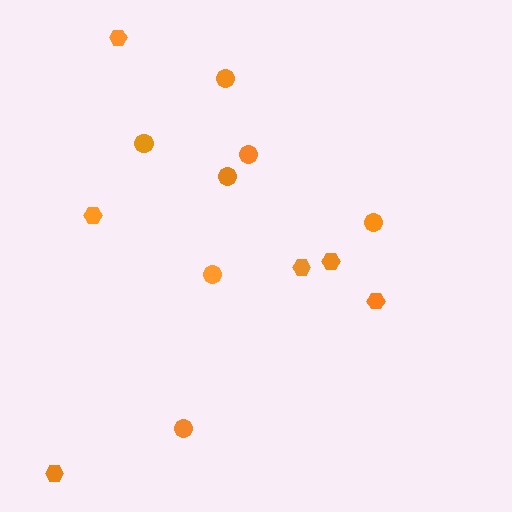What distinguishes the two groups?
There are 2 groups: one group of hexagons (6) and one group of circles (7).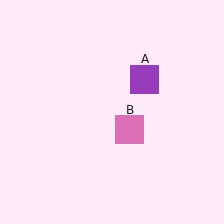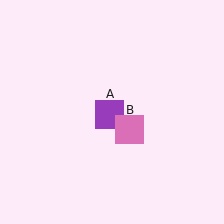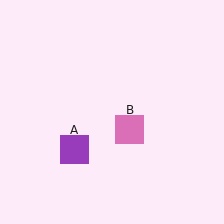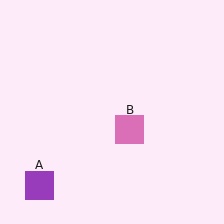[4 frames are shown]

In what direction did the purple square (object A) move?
The purple square (object A) moved down and to the left.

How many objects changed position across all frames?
1 object changed position: purple square (object A).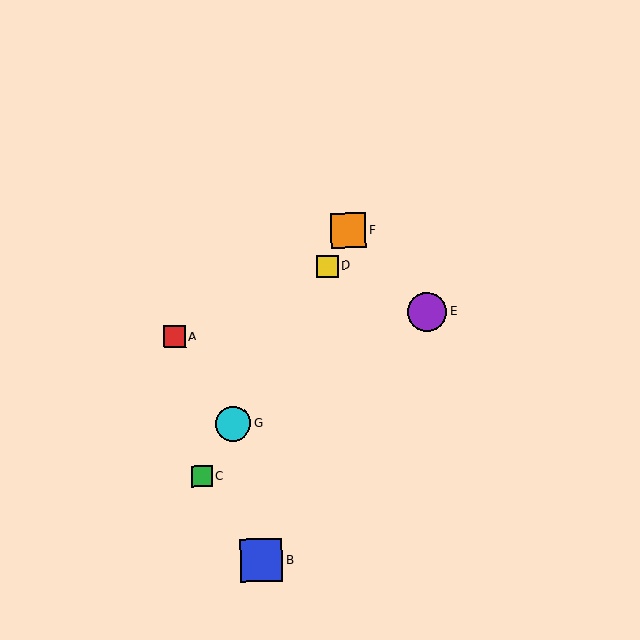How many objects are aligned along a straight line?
4 objects (C, D, F, G) are aligned along a straight line.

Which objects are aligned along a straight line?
Objects C, D, F, G are aligned along a straight line.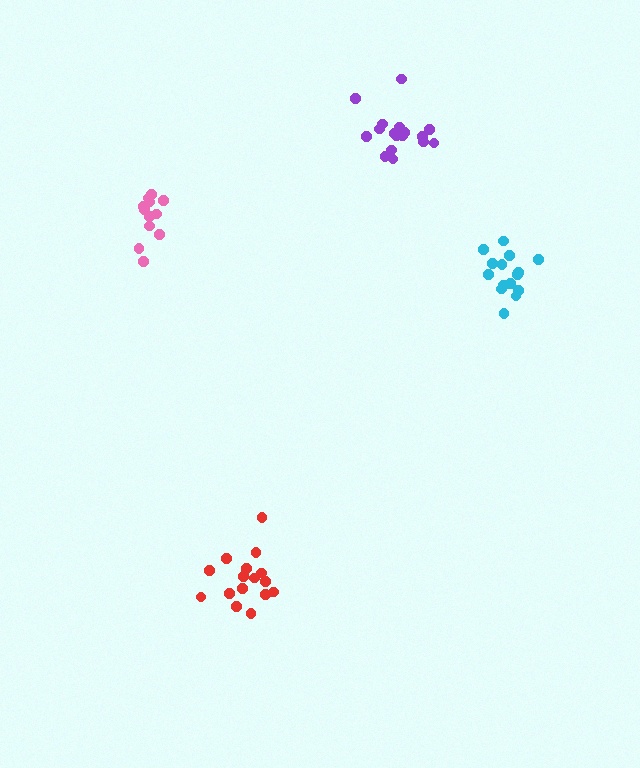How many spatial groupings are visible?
There are 4 spatial groupings.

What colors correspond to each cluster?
The clusters are colored: purple, red, cyan, pink.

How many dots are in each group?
Group 1: 17 dots, Group 2: 16 dots, Group 3: 15 dots, Group 4: 12 dots (60 total).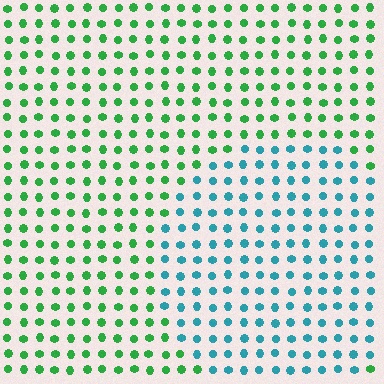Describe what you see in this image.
The image is filled with small green elements in a uniform arrangement. A circle-shaped region is visible where the elements are tinted to a slightly different hue, forming a subtle color boundary.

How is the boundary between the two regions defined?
The boundary is defined purely by a slight shift in hue (about 56 degrees). Spacing, size, and orientation are identical on both sides.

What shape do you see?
I see a circle.